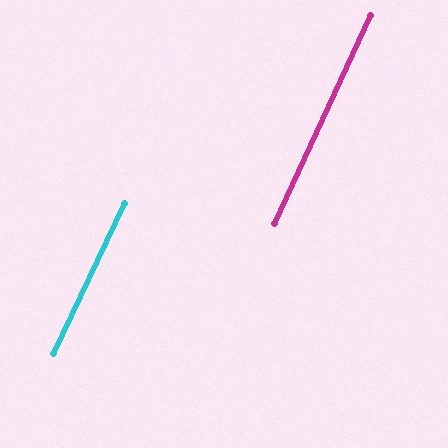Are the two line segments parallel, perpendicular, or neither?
Parallel — their directions differ by only 0.5°.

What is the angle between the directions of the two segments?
Approximately 1 degree.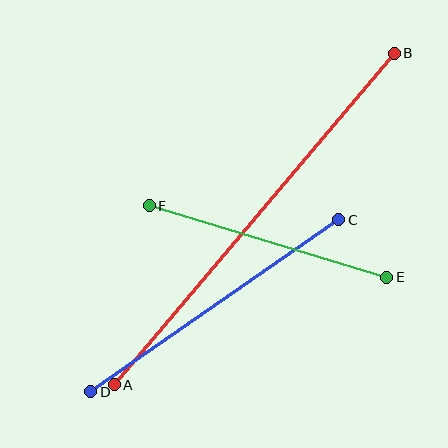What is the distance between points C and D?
The distance is approximately 302 pixels.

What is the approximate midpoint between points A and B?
The midpoint is at approximately (254, 219) pixels.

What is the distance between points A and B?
The distance is approximately 434 pixels.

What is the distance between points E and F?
The distance is approximately 248 pixels.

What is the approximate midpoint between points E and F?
The midpoint is at approximately (268, 242) pixels.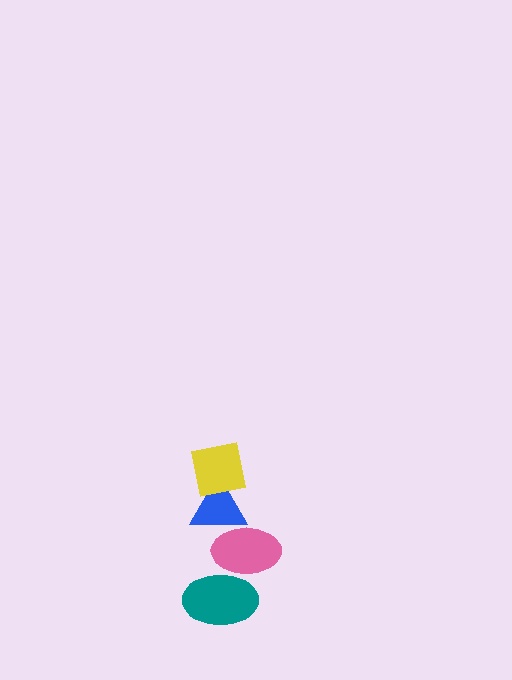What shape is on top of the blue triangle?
The yellow square is on top of the blue triangle.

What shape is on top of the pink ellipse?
The blue triangle is on top of the pink ellipse.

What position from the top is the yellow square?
The yellow square is 1st from the top.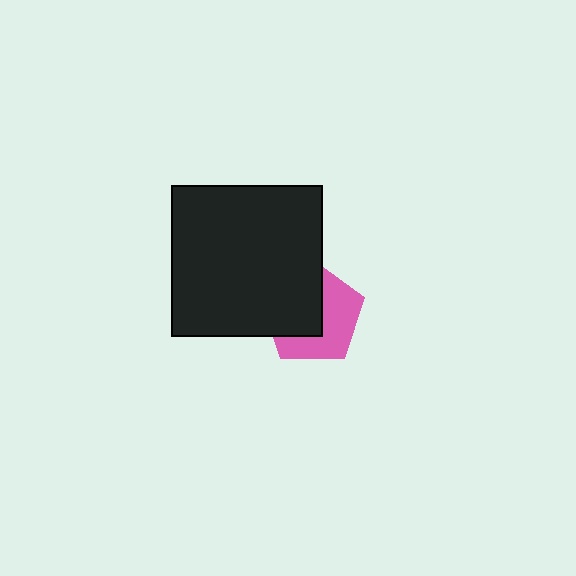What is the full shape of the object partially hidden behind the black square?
The partially hidden object is a pink pentagon.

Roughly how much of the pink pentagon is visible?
About half of it is visible (roughly 50%).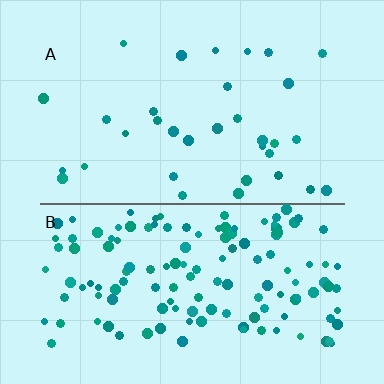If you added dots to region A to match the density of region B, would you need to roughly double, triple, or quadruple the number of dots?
Approximately quadruple.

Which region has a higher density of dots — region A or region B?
B (the bottom).